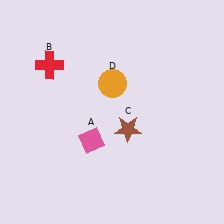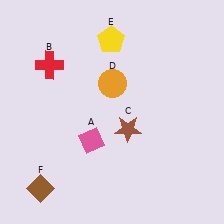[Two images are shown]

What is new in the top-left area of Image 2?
A yellow pentagon (E) was added in the top-left area of Image 2.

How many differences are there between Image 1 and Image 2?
There are 2 differences between the two images.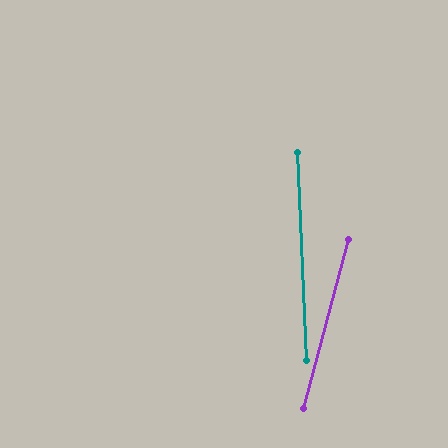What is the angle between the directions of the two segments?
Approximately 17 degrees.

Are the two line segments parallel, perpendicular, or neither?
Neither parallel nor perpendicular — they differ by about 17°.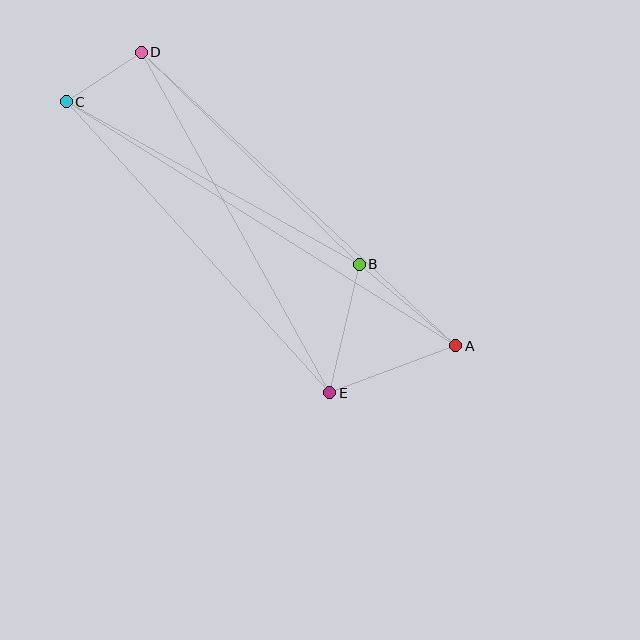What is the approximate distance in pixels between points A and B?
The distance between A and B is approximately 126 pixels.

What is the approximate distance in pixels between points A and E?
The distance between A and E is approximately 135 pixels.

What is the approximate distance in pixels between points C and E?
The distance between C and E is approximately 393 pixels.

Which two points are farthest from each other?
Points A and C are farthest from each other.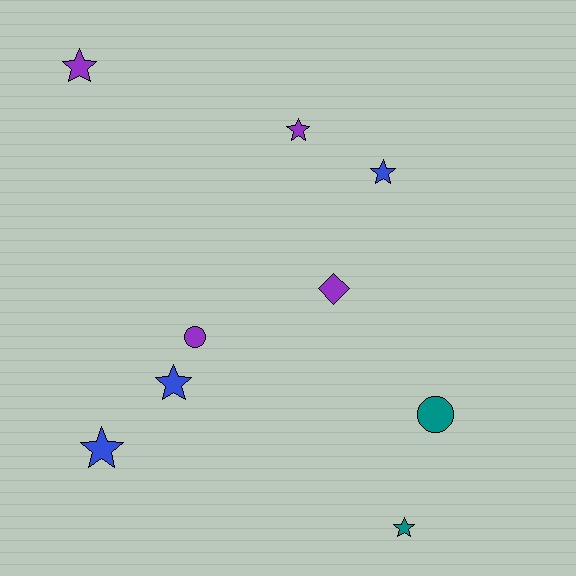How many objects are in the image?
There are 9 objects.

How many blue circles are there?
There are no blue circles.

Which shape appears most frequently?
Star, with 6 objects.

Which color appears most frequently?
Purple, with 4 objects.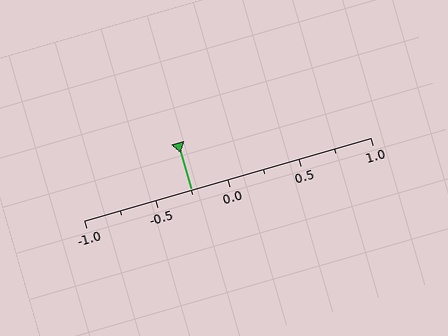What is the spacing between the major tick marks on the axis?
The major ticks are spaced 0.5 apart.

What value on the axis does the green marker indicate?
The marker indicates approximately -0.25.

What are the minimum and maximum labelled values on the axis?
The axis runs from -1.0 to 1.0.